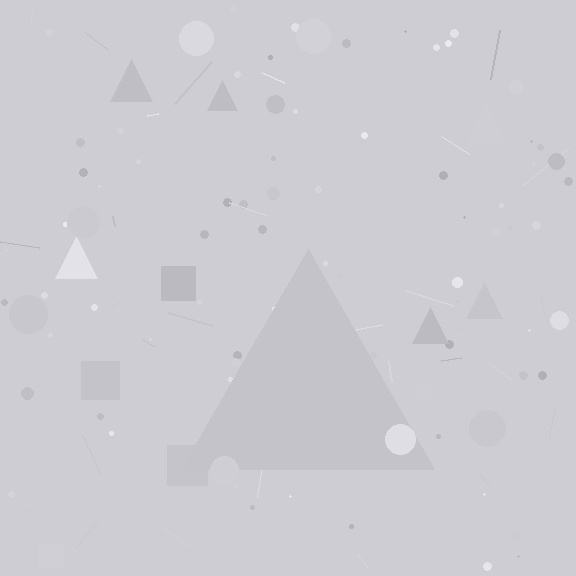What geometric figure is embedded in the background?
A triangle is embedded in the background.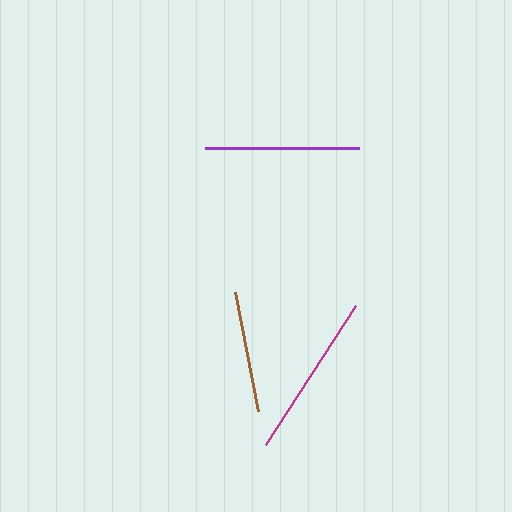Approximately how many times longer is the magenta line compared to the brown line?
The magenta line is approximately 1.4 times the length of the brown line.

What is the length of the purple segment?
The purple segment is approximately 154 pixels long.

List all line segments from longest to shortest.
From longest to shortest: magenta, purple, brown.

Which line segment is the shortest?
The brown line is the shortest at approximately 121 pixels.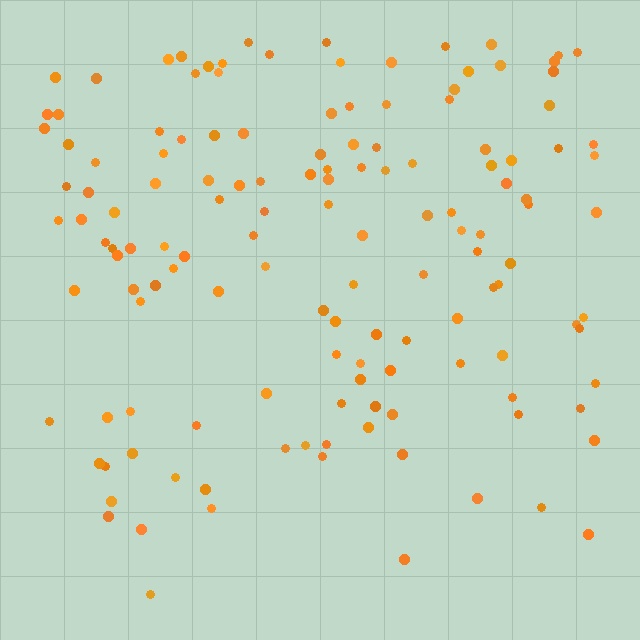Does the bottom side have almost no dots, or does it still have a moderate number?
Still a moderate number, just noticeably fewer than the top.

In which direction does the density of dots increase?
From bottom to top, with the top side densest.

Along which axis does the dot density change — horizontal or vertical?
Vertical.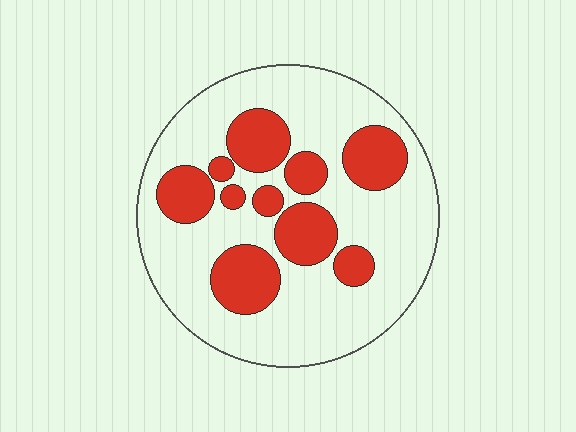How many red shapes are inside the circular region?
10.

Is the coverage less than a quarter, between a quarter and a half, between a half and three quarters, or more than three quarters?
Between a quarter and a half.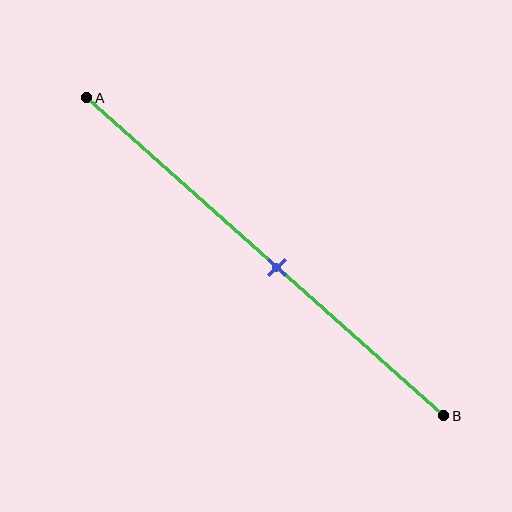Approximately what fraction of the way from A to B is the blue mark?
The blue mark is approximately 55% of the way from A to B.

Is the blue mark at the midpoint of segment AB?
No, the mark is at about 55% from A, not at the 50% midpoint.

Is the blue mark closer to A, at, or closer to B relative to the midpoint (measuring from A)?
The blue mark is closer to point B than the midpoint of segment AB.